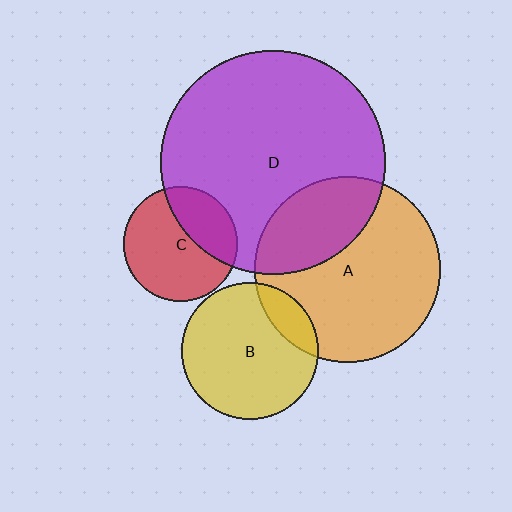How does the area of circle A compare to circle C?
Approximately 2.6 times.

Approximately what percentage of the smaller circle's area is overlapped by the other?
Approximately 15%.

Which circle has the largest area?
Circle D (purple).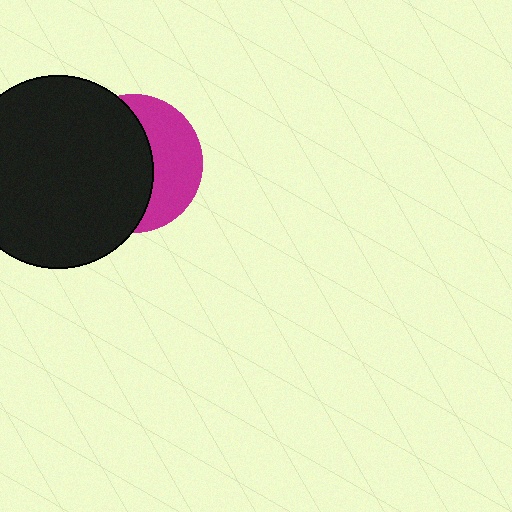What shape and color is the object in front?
The object in front is a black circle.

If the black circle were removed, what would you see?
You would see the complete magenta circle.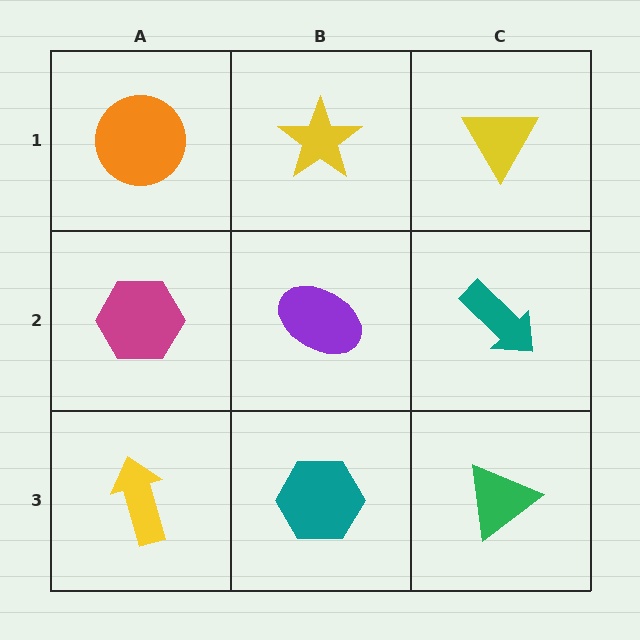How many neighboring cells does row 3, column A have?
2.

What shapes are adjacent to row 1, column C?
A teal arrow (row 2, column C), a yellow star (row 1, column B).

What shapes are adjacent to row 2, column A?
An orange circle (row 1, column A), a yellow arrow (row 3, column A), a purple ellipse (row 2, column B).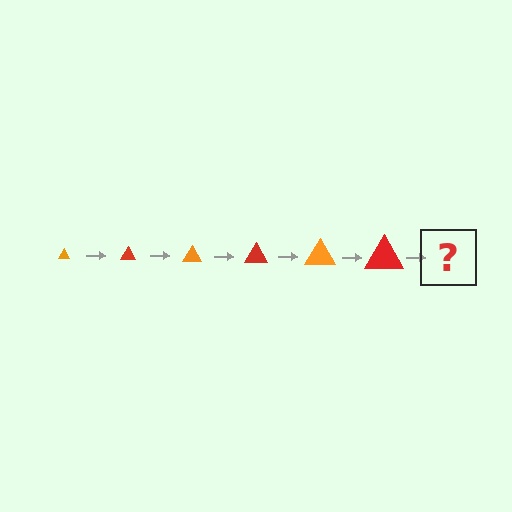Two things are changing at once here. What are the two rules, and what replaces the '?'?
The two rules are that the triangle grows larger each step and the color cycles through orange and red. The '?' should be an orange triangle, larger than the previous one.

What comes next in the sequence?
The next element should be an orange triangle, larger than the previous one.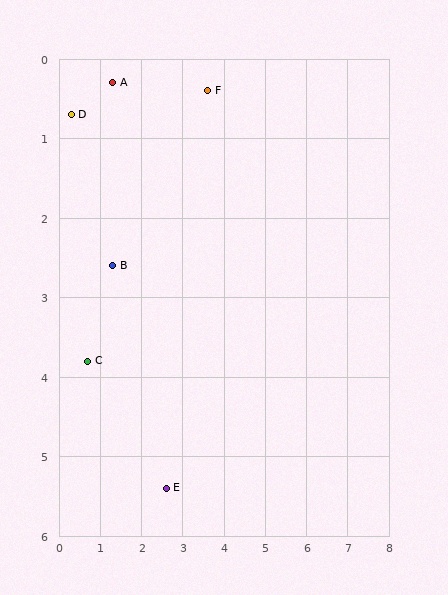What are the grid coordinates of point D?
Point D is at approximately (0.3, 0.7).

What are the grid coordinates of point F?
Point F is at approximately (3.6, 0.4).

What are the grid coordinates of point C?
Point C is at approximately (0.7, 3.8).